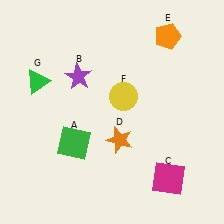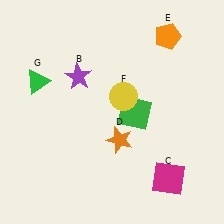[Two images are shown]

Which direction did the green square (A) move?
The green square (A) moved right.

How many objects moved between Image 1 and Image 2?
1 object moved between the two images.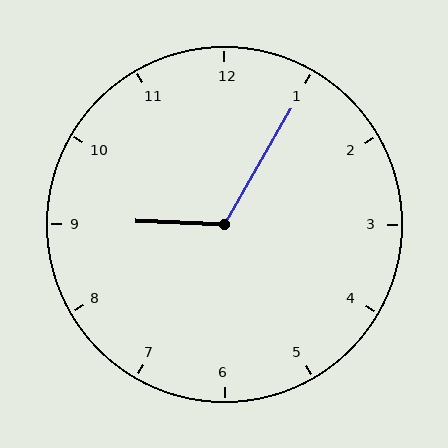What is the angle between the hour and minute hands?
Approximately 118 degrees.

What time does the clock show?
9:05.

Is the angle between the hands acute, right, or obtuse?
It is obtuse.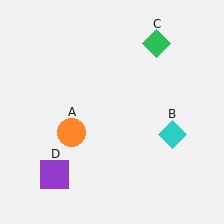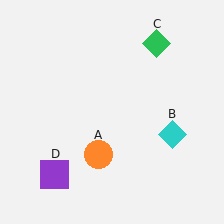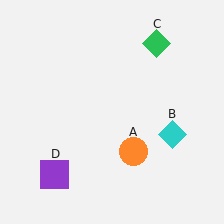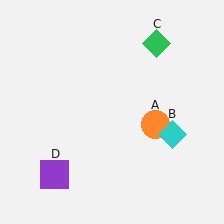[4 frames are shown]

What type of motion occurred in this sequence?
The orange circle (object A) rotated counterclockwise around the center of the scene.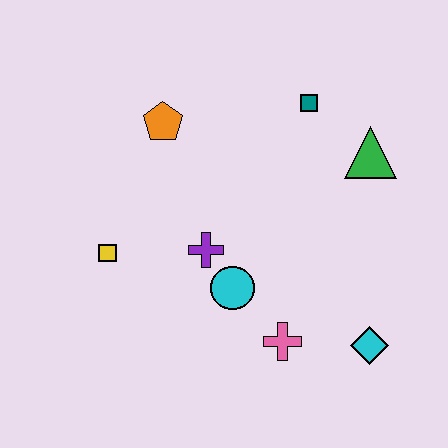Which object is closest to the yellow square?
The purple cross is closest to the yellow square.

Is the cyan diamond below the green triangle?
Yes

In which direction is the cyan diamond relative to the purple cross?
The cyan diamond is to the right of the purple cross.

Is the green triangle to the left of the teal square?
No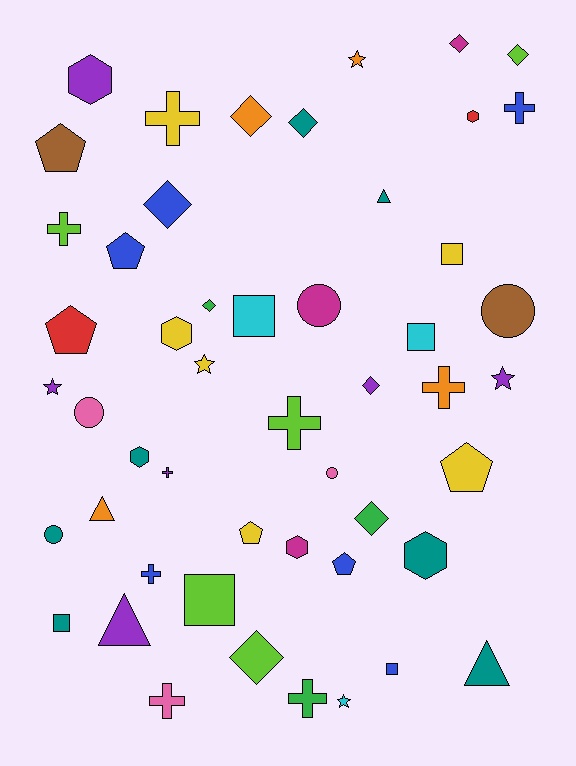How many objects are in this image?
There are 50 objects.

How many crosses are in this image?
There are 9 crosses.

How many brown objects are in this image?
There are 2 brown objects.